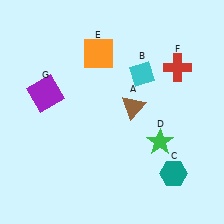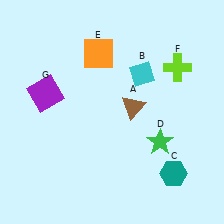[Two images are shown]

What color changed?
The cross (F) changed from red in Image 1 to lime in Image 2.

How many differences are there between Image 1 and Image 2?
There is 1 difference between the two images.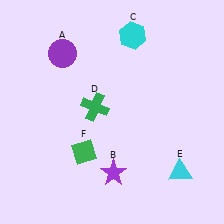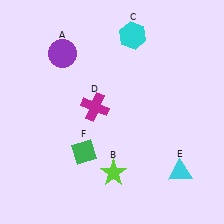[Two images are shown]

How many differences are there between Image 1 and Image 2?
There are 2 differences between the two images.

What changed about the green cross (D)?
In Image 1, D is green. In Image 2, it changed to magenta.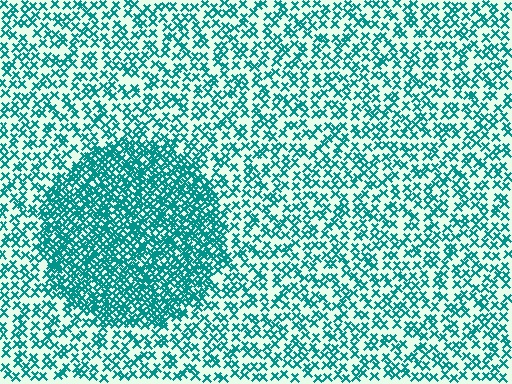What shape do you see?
I see a circle.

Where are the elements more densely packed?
The elements are more densely packed inside the circle boundary.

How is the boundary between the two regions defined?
The boundary is defined by a change in element density (approximately 2.3x ratio). All elements are the same color, size, and shape.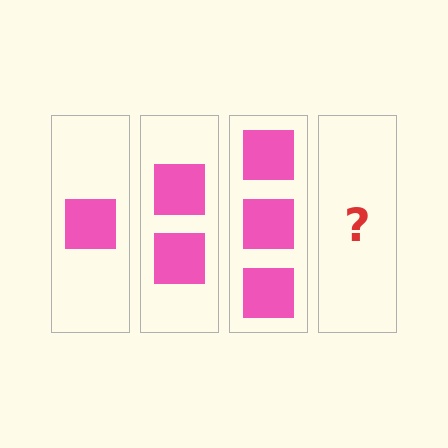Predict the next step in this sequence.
The next step is 4 squares.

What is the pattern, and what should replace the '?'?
The pattern is that each step adds one more square. The '?' should be 4 squares.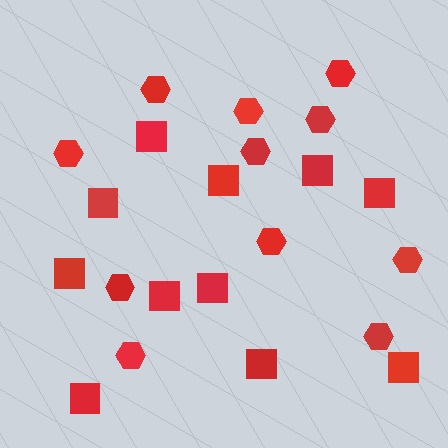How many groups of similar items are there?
There are 2 groups: one group of squares (11) and one group of hexagons (11).